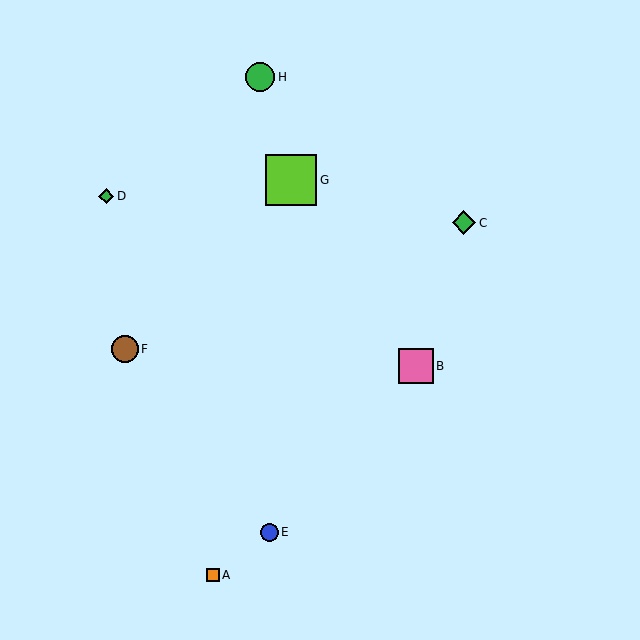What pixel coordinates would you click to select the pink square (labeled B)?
Click at (416, 366) to select the pink square B.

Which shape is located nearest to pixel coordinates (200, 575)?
The orange square (labeled A) at (213, 575) is nearest to that location.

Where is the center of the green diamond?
The center of the green diamond is at (106, 196).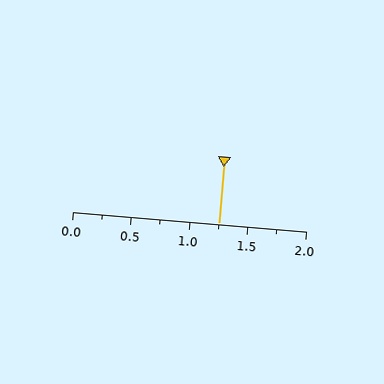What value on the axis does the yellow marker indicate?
The marker indicates approximately 1.25.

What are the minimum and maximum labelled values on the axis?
The axis runs from 0.0 to 2.0.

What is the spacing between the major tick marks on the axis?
The major ticks are spaced 0.5 apart.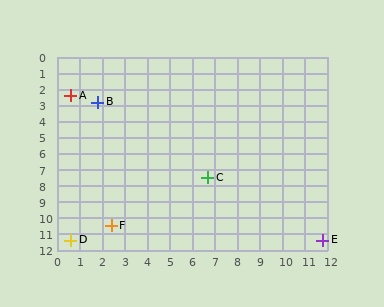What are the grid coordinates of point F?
Point F is at approximately (2.4, 10.5).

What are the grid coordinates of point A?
Point A is at approximately (0.6, 2.4).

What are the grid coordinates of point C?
Point C is at approximately (6.7, 7.5).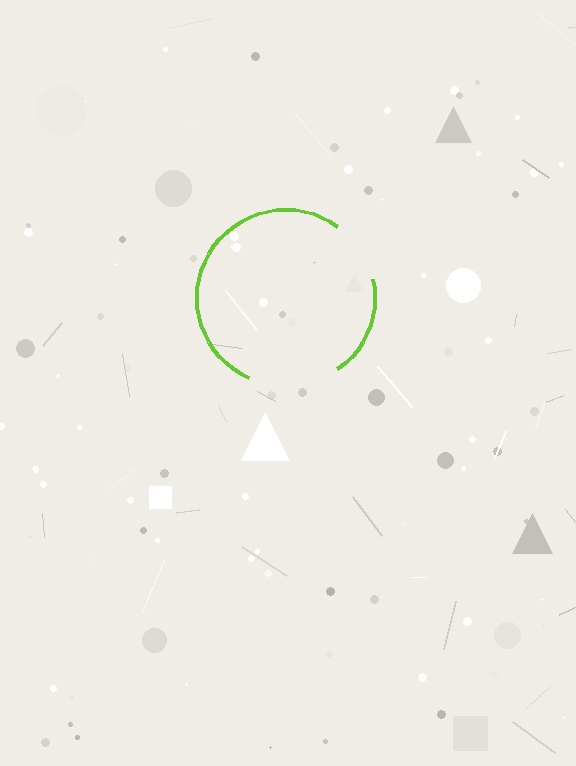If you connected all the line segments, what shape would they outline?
They would outline a circle.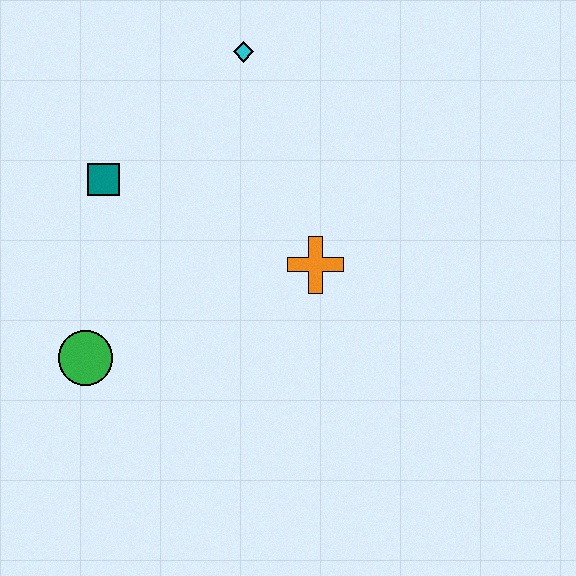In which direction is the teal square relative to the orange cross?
The teal square is to the left of the orange cross.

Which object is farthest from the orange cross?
The green circle is farthest from the orange cross.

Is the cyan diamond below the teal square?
No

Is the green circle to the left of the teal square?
Yes